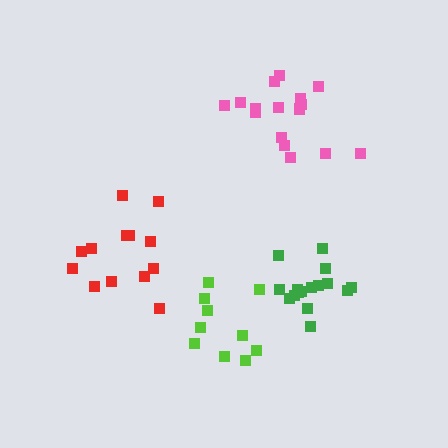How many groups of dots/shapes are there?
There are 4 groups.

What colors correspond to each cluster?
The clusters are colored: pink, green, red, lime.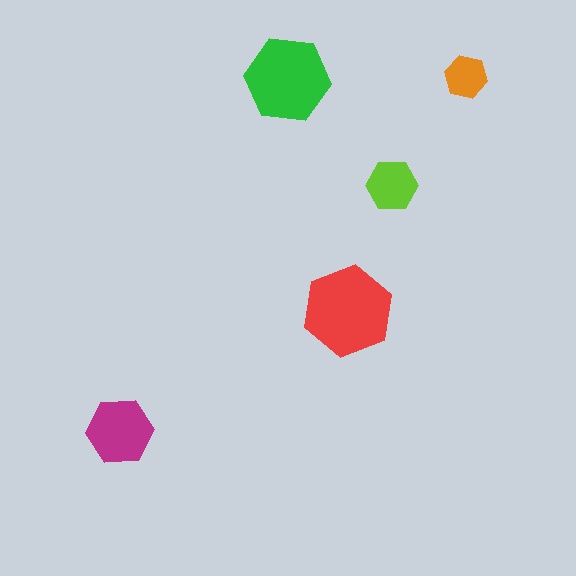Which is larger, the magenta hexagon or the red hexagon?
The red one.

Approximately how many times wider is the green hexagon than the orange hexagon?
About 2 times wider.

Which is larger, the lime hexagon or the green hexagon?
The green one.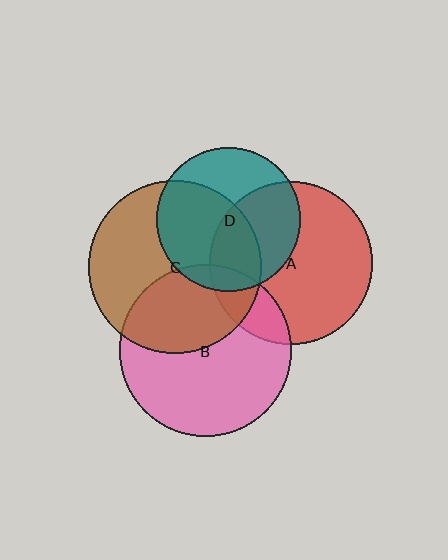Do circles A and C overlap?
Yes.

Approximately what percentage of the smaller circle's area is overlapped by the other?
Approximately 20%.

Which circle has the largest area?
Circle C (brown).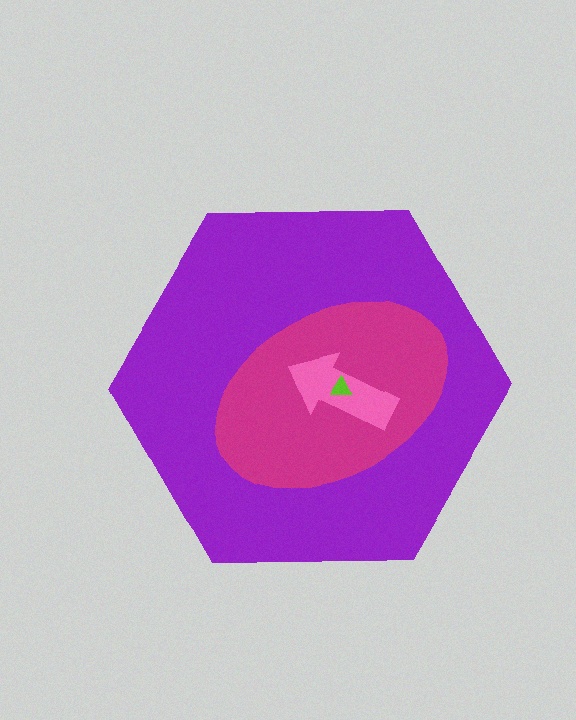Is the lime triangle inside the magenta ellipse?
Yes.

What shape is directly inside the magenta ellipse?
The pink arrow.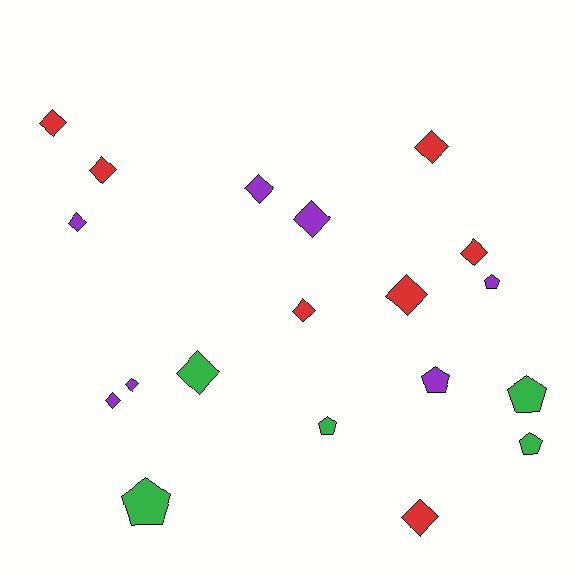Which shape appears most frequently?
Diamond, with 13 objects.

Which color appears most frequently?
Purple, with 7 objects.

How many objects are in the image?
There are 19 objects.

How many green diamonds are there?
There is 1 green diamond.